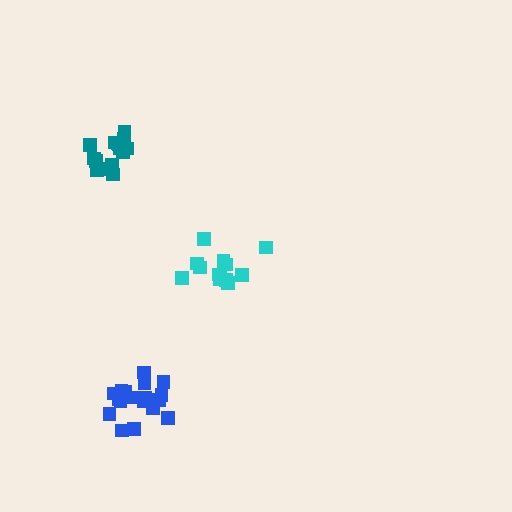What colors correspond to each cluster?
The clusters are colored: cyan, blue, teal.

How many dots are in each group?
Group 1: 13 dots, Group 2: 19 dots, Group 3: 15 dots (47 total).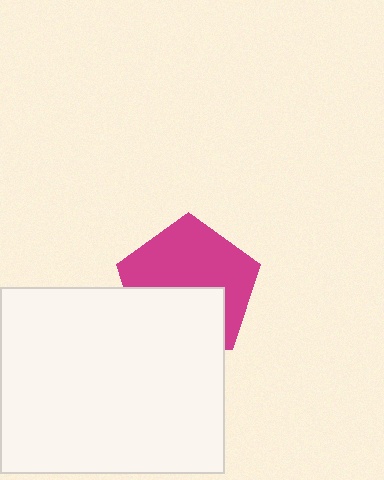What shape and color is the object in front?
The object in front is a white rectangle.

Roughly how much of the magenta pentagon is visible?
About half of it is visible (roughly 58%).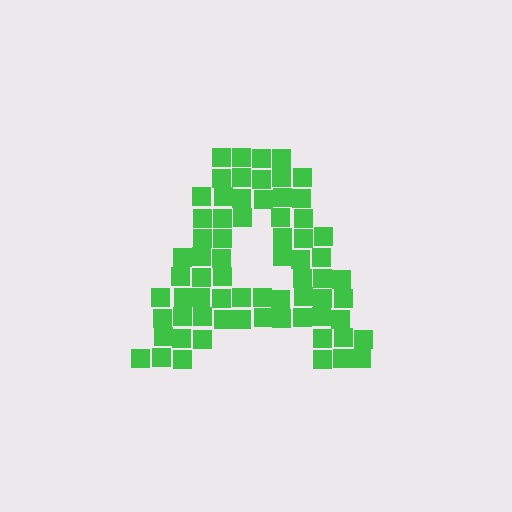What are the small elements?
The small elements are squares.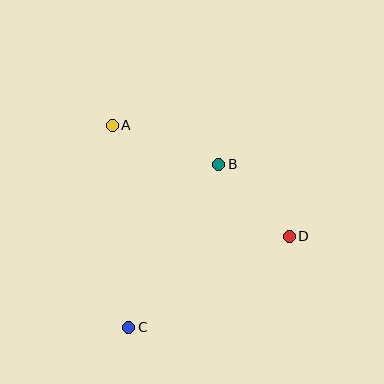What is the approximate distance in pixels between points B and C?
The distance between B and C is approximately 186 pixels.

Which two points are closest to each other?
Points B and D are closest to each other.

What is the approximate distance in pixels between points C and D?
The distance between C and D is approximately 185 pixels.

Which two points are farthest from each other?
Points A and D are farthest from each other.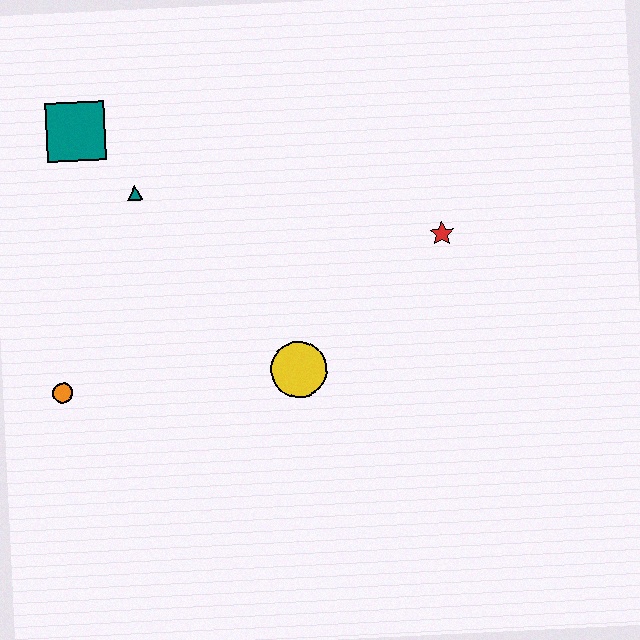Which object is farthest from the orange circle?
The red star is farthest from the orange circle.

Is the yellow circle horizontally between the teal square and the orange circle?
No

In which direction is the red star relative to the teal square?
The red star is to the right of the teal square.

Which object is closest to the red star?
The yellow circle is closest to the red star.